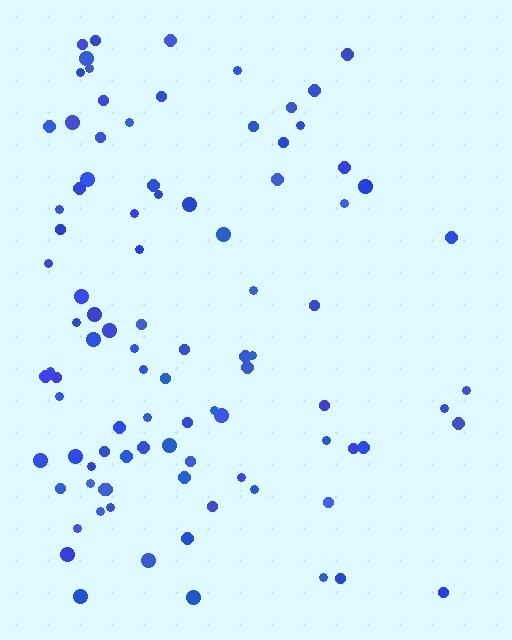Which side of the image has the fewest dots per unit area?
The right.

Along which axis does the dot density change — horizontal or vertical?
Horizontal.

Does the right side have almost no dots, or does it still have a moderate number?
Still a moderate number, just noticeably fewer than the left.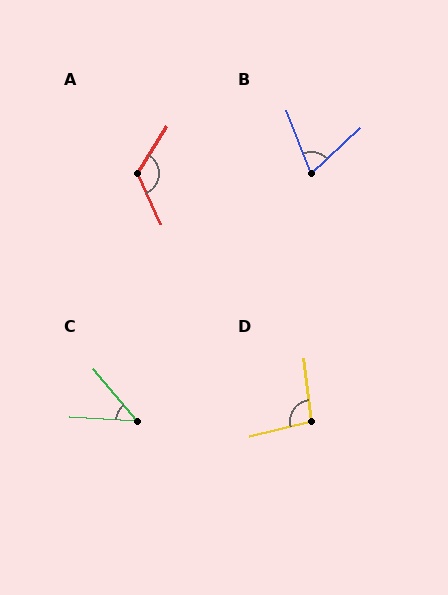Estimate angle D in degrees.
Approximately 97 degrees.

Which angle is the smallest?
C, at approximately 48 degrees.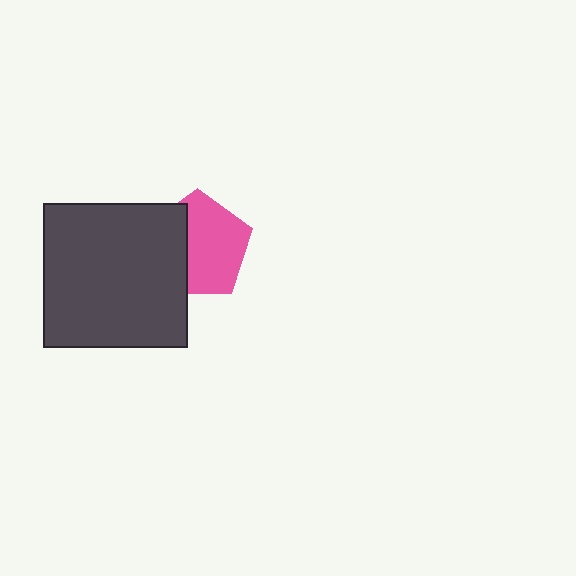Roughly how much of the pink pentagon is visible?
About half of it is visible (roughly 63%).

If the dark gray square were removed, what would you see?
You would see the complete pink pentagon.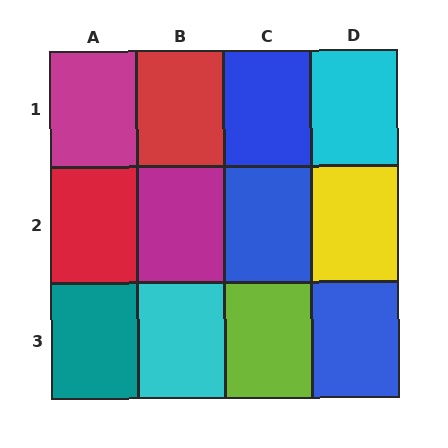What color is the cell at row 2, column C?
Blue.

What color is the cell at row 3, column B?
Cyan.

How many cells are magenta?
2 cells are magenta.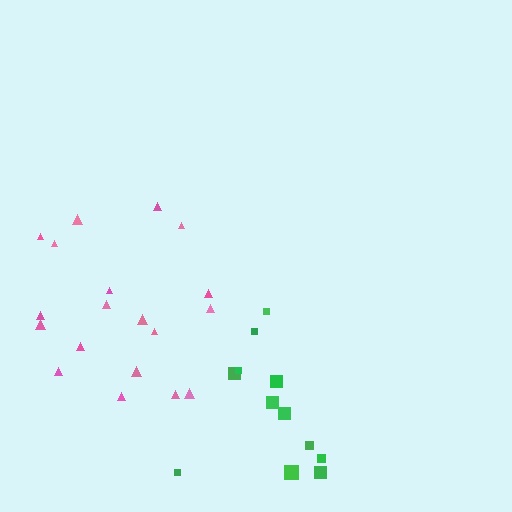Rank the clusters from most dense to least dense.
green, pink.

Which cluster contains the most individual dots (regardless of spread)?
Pink (19).